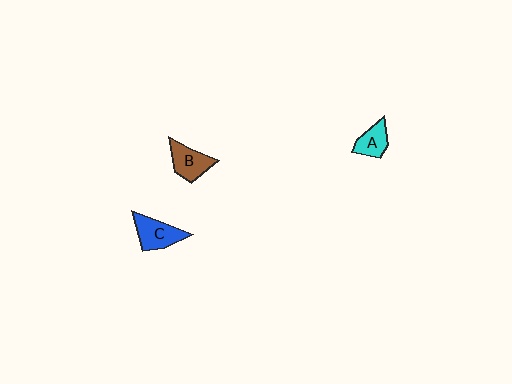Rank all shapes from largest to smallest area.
From largest to smallest: C (blue), B (brown), A (cyan).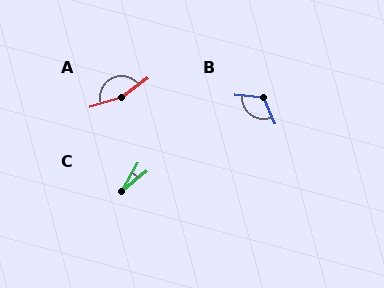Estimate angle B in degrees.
Approximately 120 degrees.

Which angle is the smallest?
C, at approximately 21 degrees.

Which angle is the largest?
A, at approximately 160 degrees.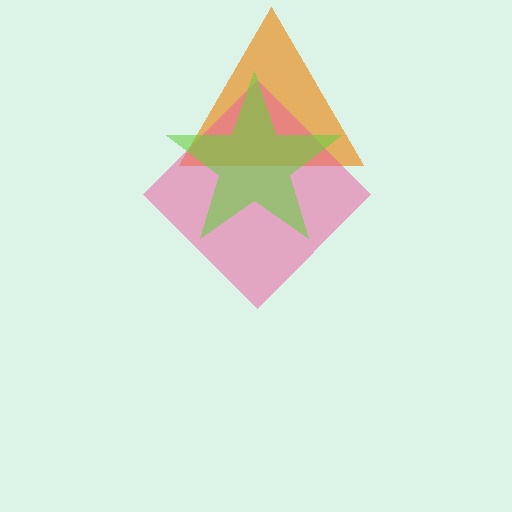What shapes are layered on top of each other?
The layered shapes are: an orange triangle, a pink diamond, a lime star.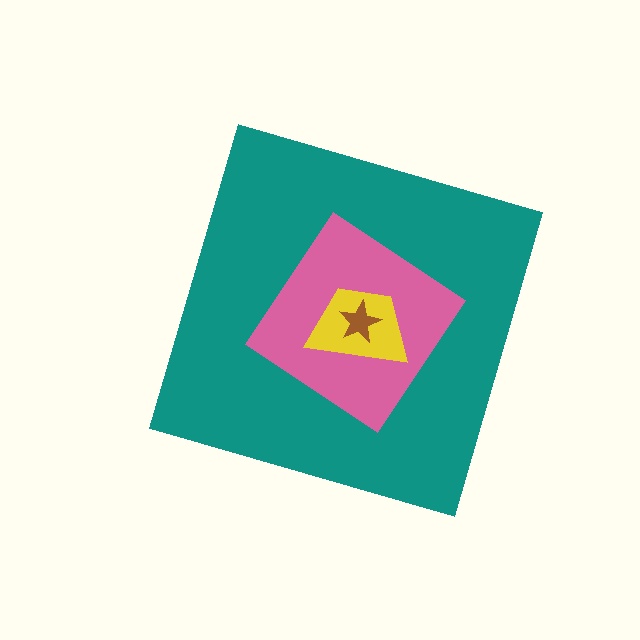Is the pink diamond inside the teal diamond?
Yes.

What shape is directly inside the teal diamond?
The pink diamond.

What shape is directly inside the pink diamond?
The yellow trapezoid.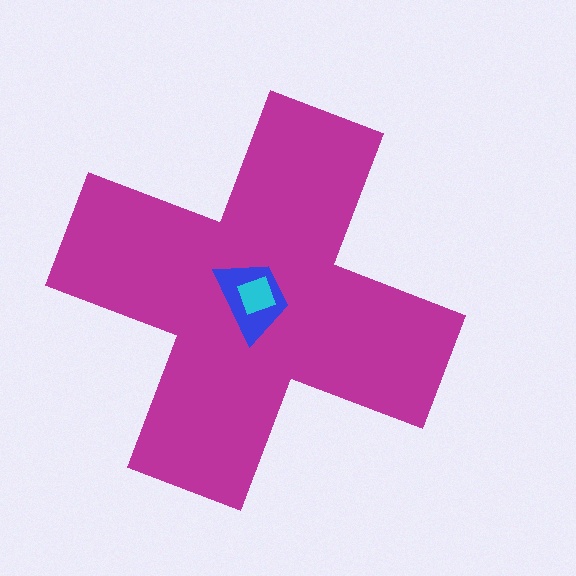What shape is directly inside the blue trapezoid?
The cyan diamond.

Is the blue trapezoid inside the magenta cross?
Yes.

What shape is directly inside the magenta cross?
The blue trapezoid.